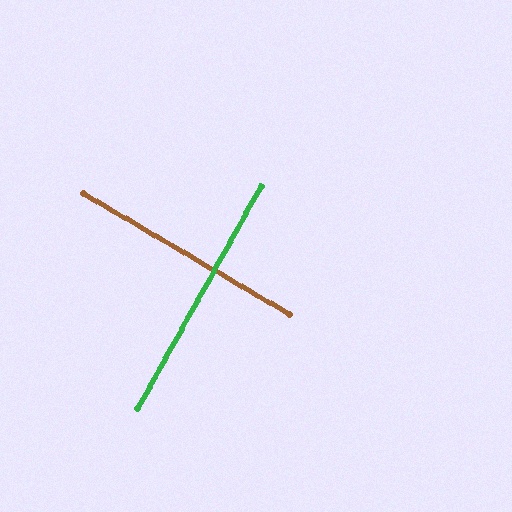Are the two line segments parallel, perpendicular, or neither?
Perpendicular — they meet at approximately 89°.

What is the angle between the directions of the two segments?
Approximately 89 degrees.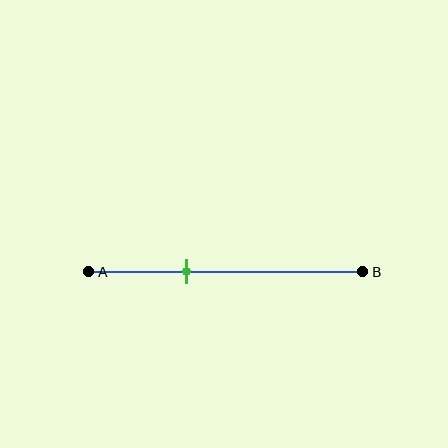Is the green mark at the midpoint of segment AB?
No, the mark is at about 35% from A, not at the 50% midpoint.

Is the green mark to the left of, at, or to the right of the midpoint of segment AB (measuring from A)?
The green mark is to the left of the midpoint of segment AB.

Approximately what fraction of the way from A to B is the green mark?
The green mark is approximately 35% of the way from A to B.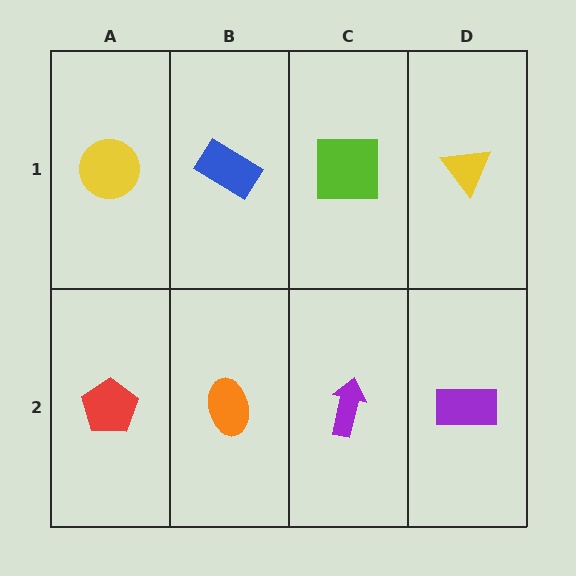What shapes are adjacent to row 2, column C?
A lime square (row 1, column C), an orange ellipse (row 2, column B), a purple rectangle (row 2, column D).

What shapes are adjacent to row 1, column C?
A purple arrow (row 2, column C), a blue rectangle (row 1, column B), a yellow triangle (row 1, column D).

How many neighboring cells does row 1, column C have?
3.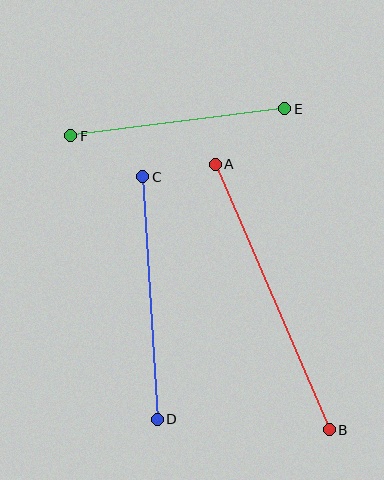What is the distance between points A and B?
The distance is approximately 289 pixels.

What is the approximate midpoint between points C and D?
The midpoint is at approximately (150, 298) pixels.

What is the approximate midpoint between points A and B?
The midpoint is at approximately (272, 297) pixels.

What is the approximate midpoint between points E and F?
The midpoint is at approximately (178, 122) pixels.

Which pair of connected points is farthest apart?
Points A and B are farthest apart.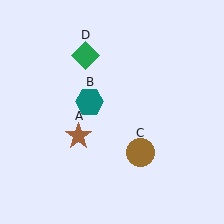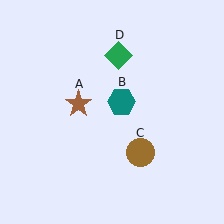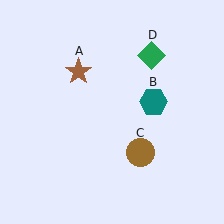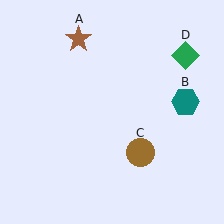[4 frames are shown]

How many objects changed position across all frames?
3 objects changed position: brown star (object A), teal hexagon (object B), green diamond (object D).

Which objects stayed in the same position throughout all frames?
Brown circle (object C) remained stationary.